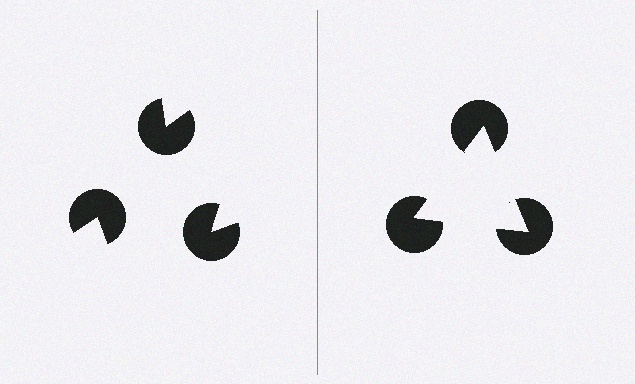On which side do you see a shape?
An illusory triangle appears on the right side. On the left side the wedge cuts are rotated, so no coherent shape forms.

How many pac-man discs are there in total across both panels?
6 — 3 on each side.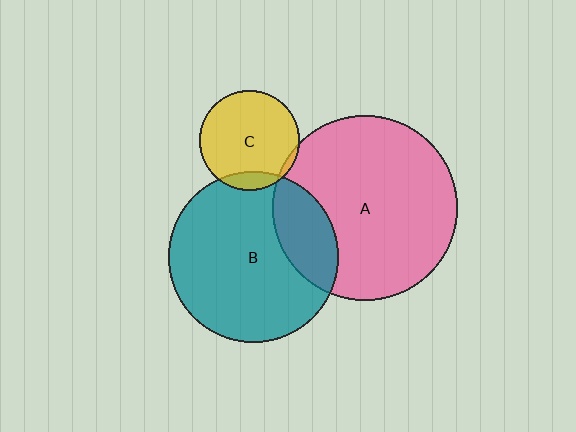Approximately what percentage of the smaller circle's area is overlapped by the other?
Approximately 20%.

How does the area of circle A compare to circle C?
Approximately 3.4 times.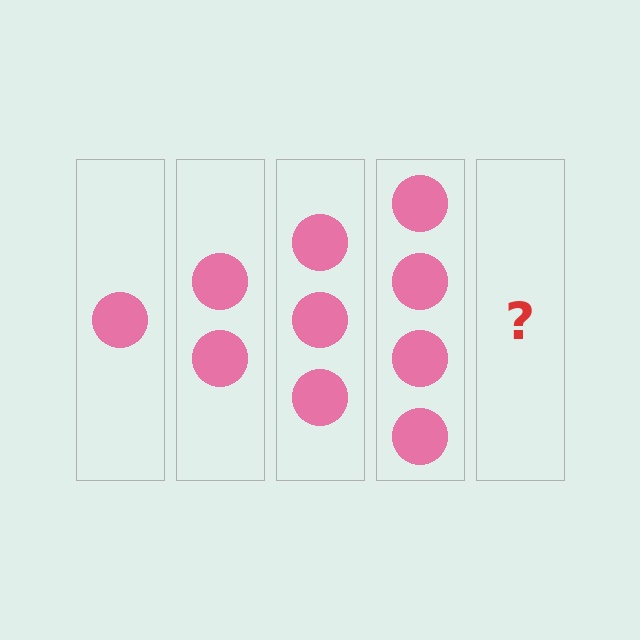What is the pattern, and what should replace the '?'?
The pattern is that each step adds one more circle. The '?' should be 5 circles.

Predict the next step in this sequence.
The next step is 5 circles.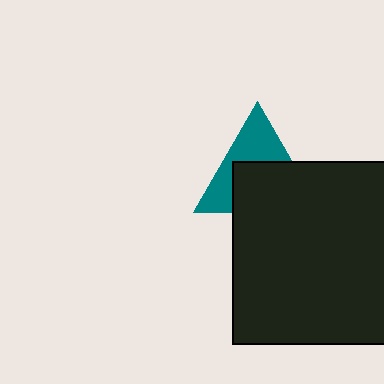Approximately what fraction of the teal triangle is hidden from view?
Roughly 54% of the teal triangle is hidden behind the black square.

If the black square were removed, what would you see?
You would see the complete teal triangle.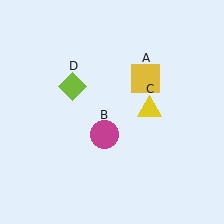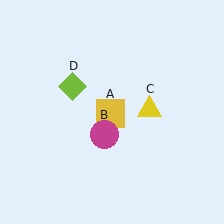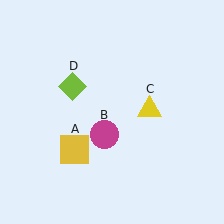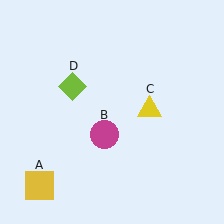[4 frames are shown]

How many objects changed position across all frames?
1 object changed position: yellow square (object A).